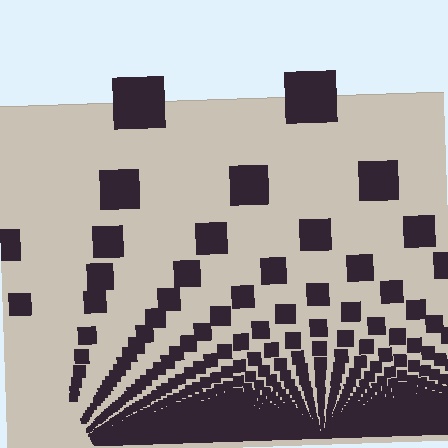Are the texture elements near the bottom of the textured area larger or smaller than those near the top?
Smaller. The gradient is inverted — elements near the bottom are smaller and denser.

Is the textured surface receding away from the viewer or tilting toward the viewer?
The surface appears to tilt toward the viewer. Texture elements get larger and sparser toward the top.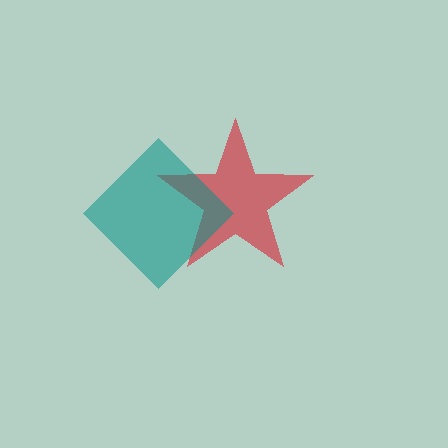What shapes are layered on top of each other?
The layered shapes are: a red star, a teal diamond.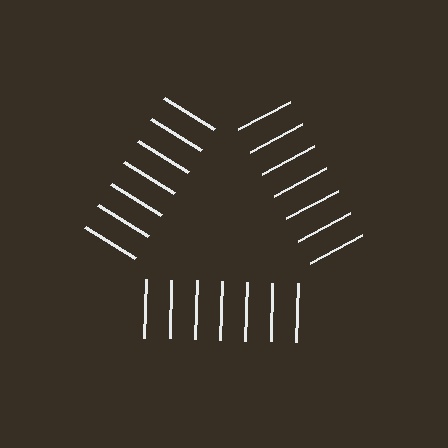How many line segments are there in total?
21 — 7 along each of the 3 edges.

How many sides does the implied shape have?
3 sides — the line-ends trace a triangle.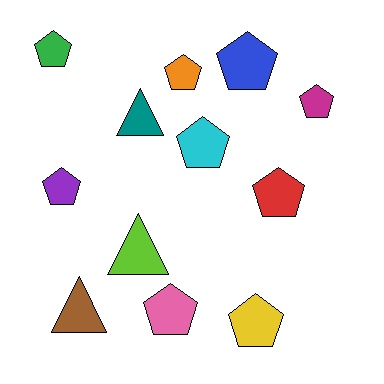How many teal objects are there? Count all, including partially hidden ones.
There is 1 teal object.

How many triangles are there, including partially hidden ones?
There are 3 triangles.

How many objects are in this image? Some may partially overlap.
There are 12 objects.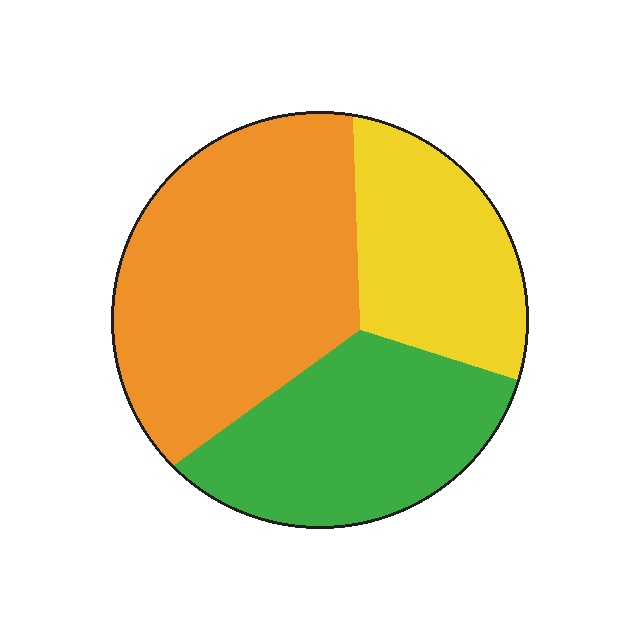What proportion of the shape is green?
Green covers roughly 30% of the shape.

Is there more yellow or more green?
Green.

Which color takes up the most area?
Orange, at roughly 45%.